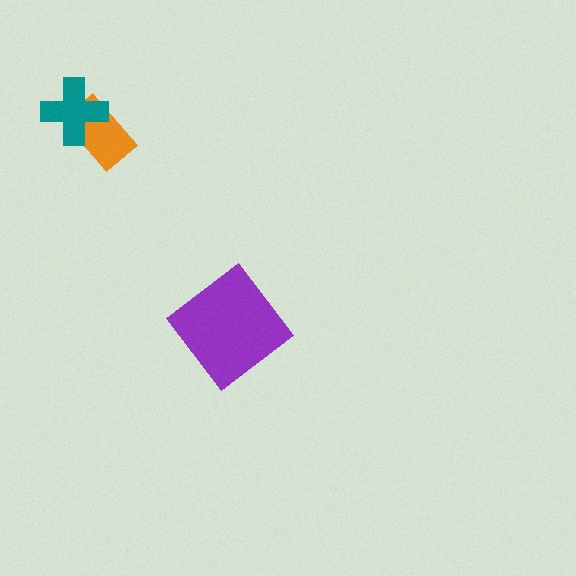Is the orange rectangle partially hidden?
Yes, it is partially covered by another shape.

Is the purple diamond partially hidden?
No, no other shape covers it.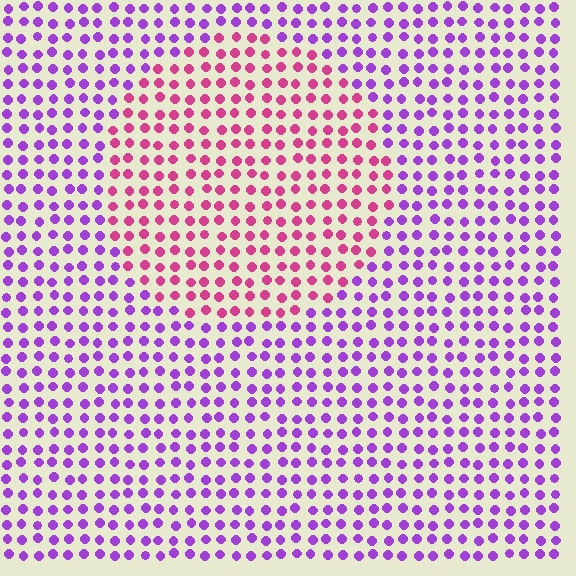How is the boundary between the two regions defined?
The boundary is defined purely by a slight shift in hue (about 49 degrees). Spacing, size, and orientation are identical on both sides.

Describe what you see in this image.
The image is filled with small purple elements in a uniform arrangement. A circle-shaped region is visible where the elements are tinted to a slightly different hue, forming a subtle color boundary.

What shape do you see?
I see a circle.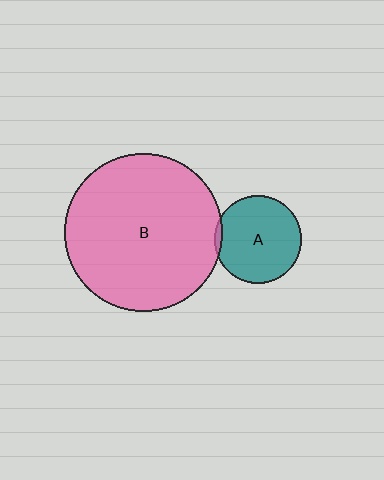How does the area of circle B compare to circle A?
Approximately 3.3 times.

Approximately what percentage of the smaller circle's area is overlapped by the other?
Approximately 5%.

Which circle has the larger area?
Circle B (pink).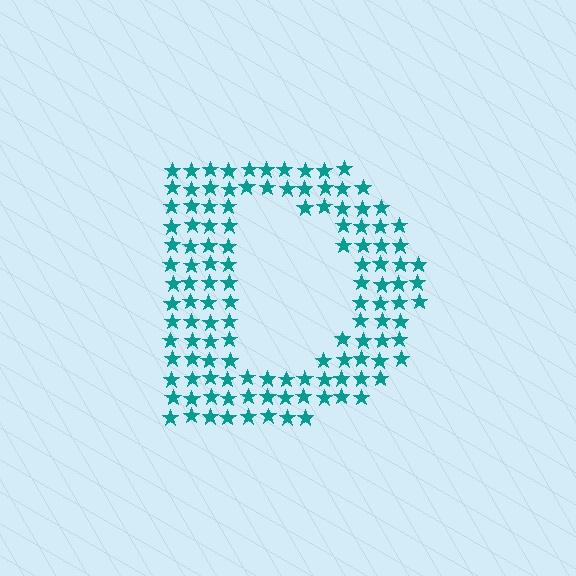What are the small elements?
The small elements are stars.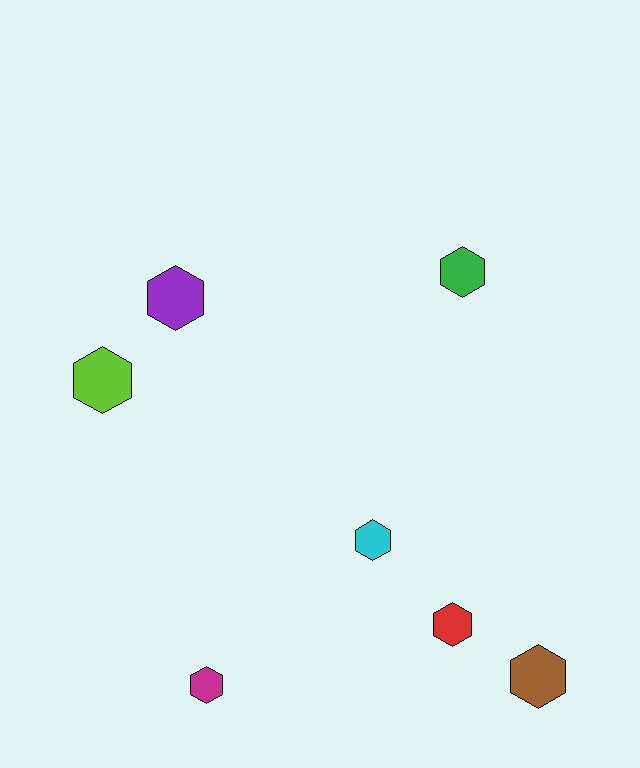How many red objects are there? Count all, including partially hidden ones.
There is 1 red object.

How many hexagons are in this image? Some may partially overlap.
There are 7 hexagons.